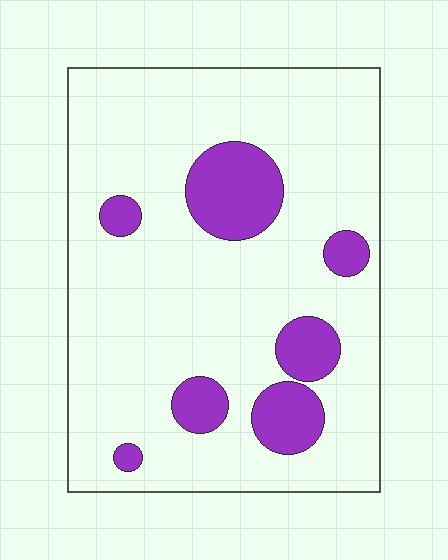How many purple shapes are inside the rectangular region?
7.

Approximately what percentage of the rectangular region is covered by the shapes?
Approximately 15%.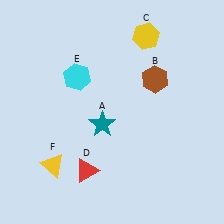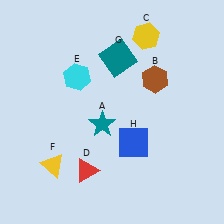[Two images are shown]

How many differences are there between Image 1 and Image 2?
There are 2 differences between the two images.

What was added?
A teal square (G), a blue square (H) were added in Image 2.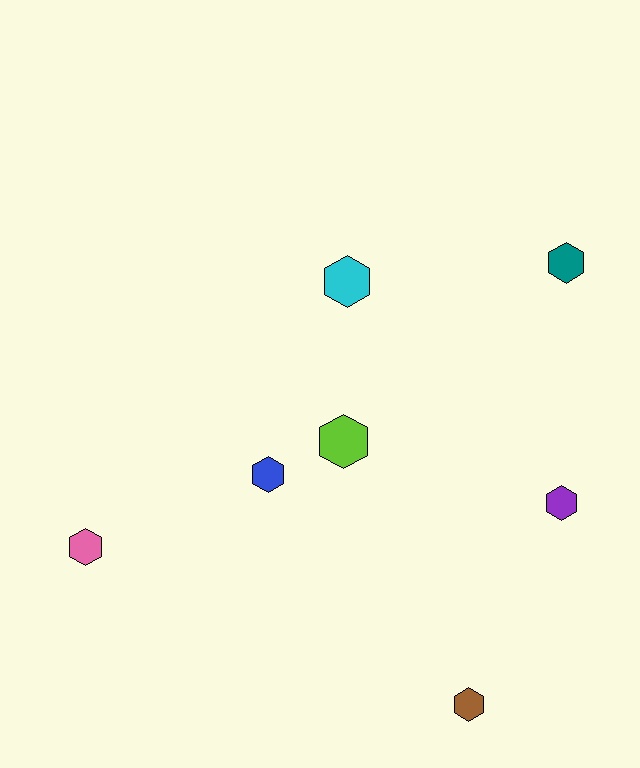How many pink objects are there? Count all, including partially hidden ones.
There is 1 pink object.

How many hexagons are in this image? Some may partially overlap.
There are 7 hexagons.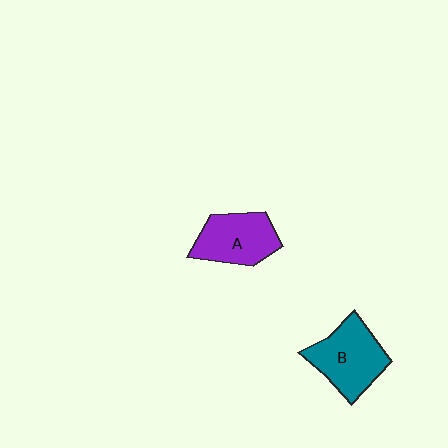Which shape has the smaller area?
Shape A (purple).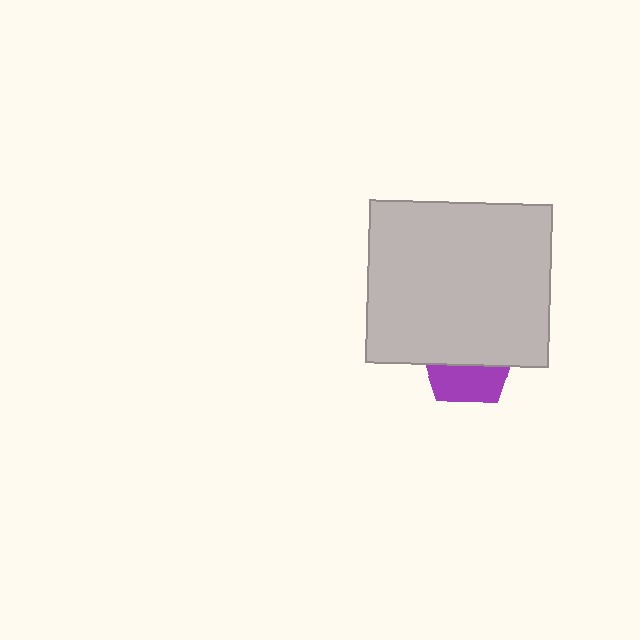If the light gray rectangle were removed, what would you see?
You would see the complete purple pentagon.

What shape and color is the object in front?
The object in front is a light gray rectangle.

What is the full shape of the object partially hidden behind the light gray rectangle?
The partially hidden object is a purple pentagon.